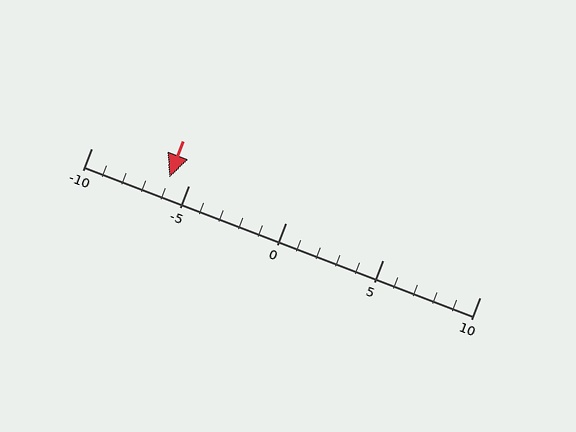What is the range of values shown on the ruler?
The ruler shows values from -10 to 10.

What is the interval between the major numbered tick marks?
The major tick marks are spaced 5 units apart.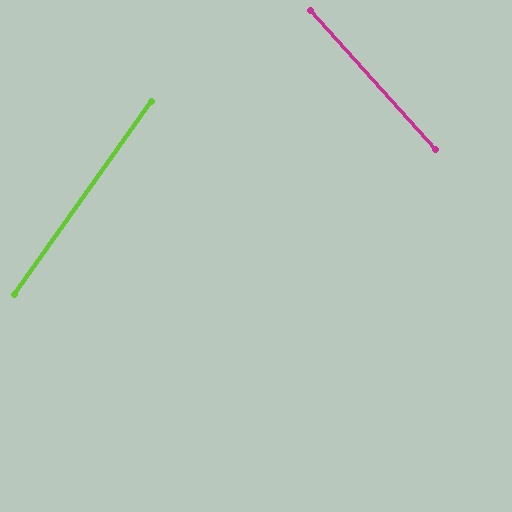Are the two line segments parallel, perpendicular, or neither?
Neither parallel nor perpendicular — they differ by about 77°.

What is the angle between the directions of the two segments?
Approximately 77 degrees.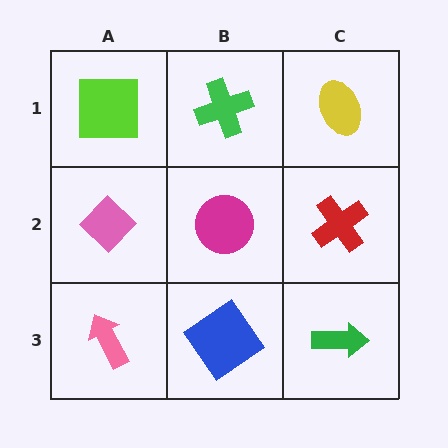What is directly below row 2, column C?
A green arrow.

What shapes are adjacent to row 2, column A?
A lime square (row 1, column A), a pink arrow (row 3, column A), a magenta circle (row 2, column B).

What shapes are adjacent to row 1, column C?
A red cross (row 2, column C), a green cross (row 1, column B).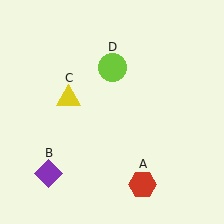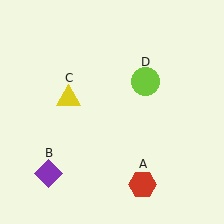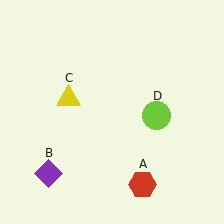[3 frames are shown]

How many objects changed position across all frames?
1 object changed position: lime circle (object D).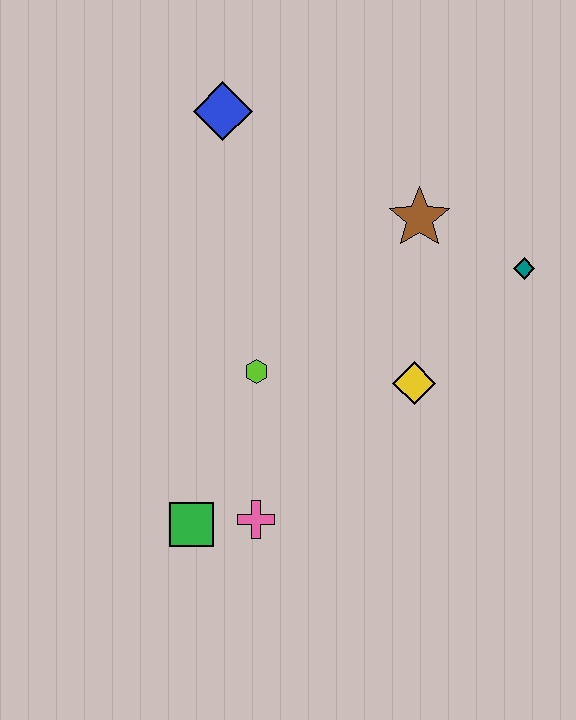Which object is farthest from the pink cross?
The blue diamond is farthest from the pink cross.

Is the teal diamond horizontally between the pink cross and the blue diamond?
No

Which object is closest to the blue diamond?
The brown star is closest to the blue diamond.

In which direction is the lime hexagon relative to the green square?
The lime hexagon is above the green square.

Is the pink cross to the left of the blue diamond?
No